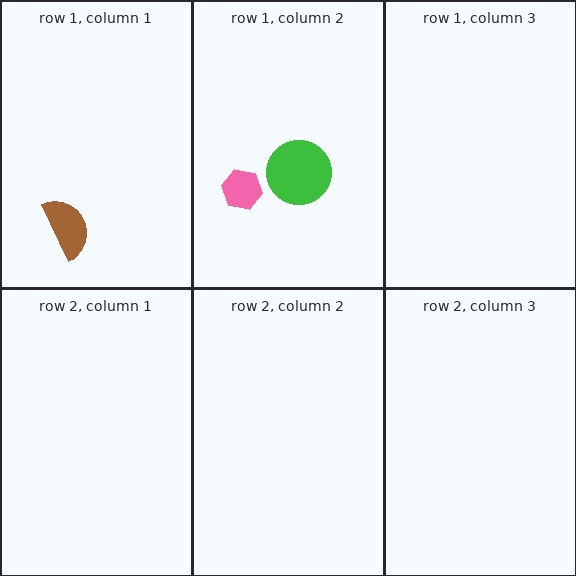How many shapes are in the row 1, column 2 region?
2.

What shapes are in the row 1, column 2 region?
The green circle, the pink hexagon.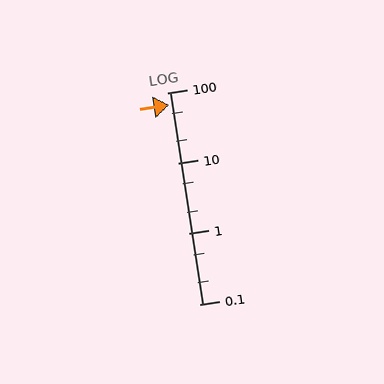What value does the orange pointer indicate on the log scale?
The pointer indicates approximately 66.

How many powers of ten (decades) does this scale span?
The scale spans 3 decades, from 0.1 to 100.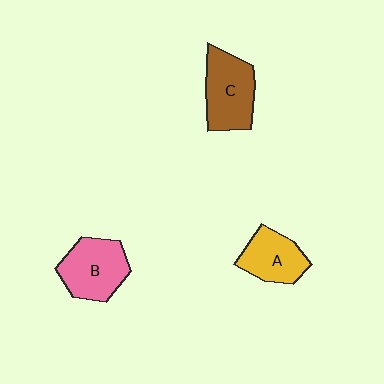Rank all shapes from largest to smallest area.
From largest to smallest: C (brown), B (pink), A (yellow).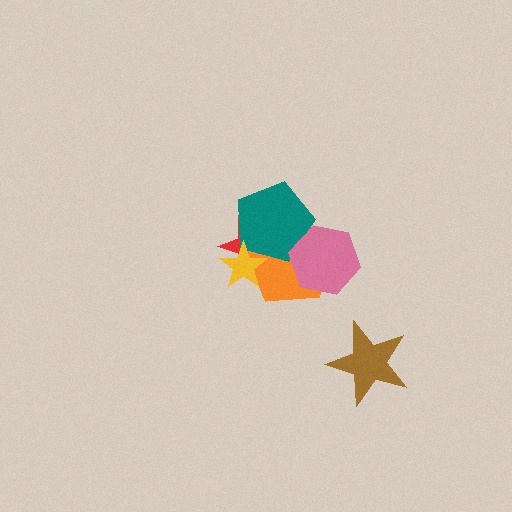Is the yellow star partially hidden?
No, no other shape covers it.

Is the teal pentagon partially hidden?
Yes, it is partially covered by another shape.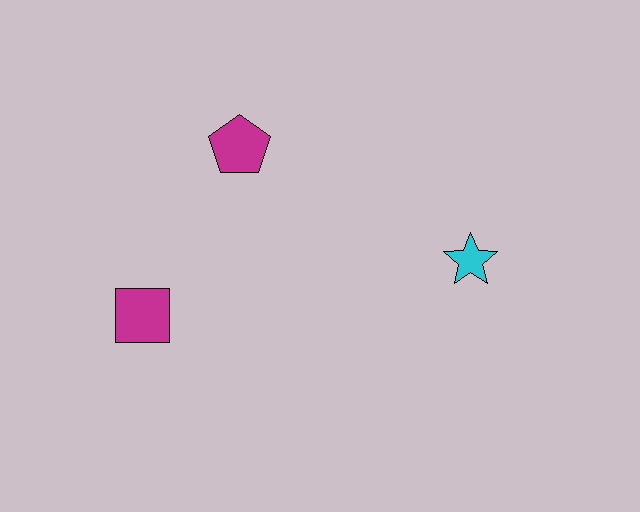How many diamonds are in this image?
There are no diamonds.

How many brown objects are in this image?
There are no brown objects.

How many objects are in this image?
There are 3 objects.